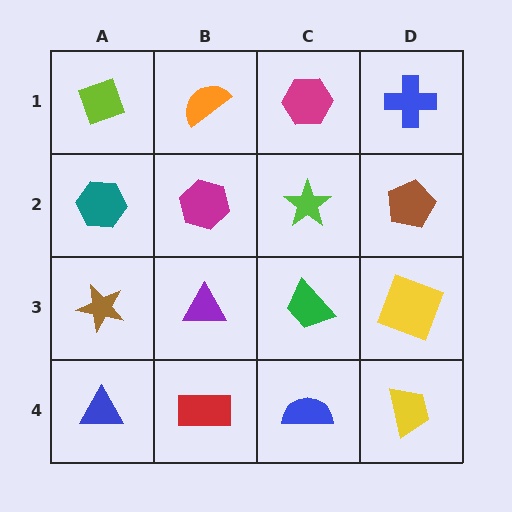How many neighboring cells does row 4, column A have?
2.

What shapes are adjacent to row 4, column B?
A purple triangle (row 3, column B), a blue triangle (row 4, column A), a blue semicircle (row 4, column C).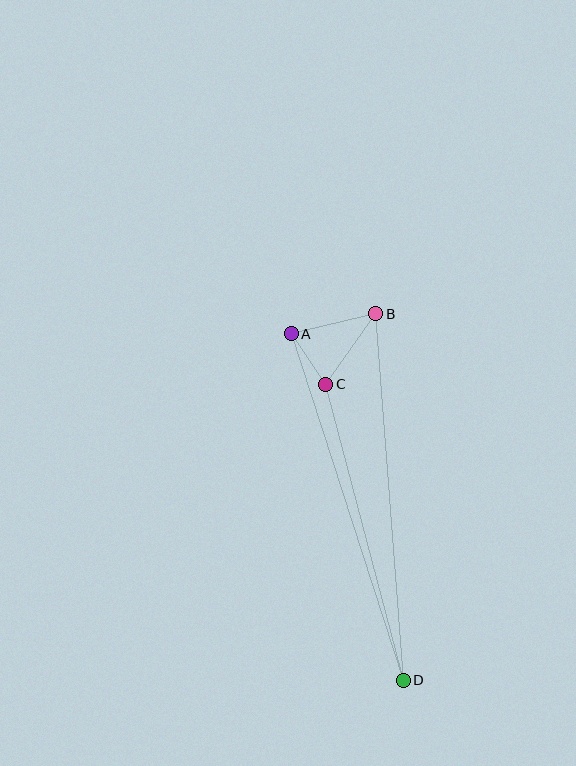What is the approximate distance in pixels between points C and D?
The distance between C and D is approximately 306 pixels.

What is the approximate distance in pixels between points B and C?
The distance between B and C is approximately 87 pixels.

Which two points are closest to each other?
Points A and C are closest to each other.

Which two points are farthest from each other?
Points B and D are farthest from each other.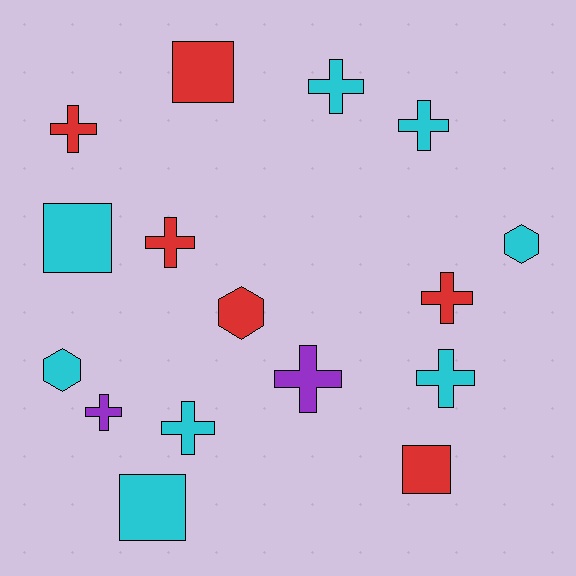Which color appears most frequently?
Cyan, with 8 objects.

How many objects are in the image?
There are 16 objects.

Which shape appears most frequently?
Cross, with 9 objects.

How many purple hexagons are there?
There are no purple hexagons.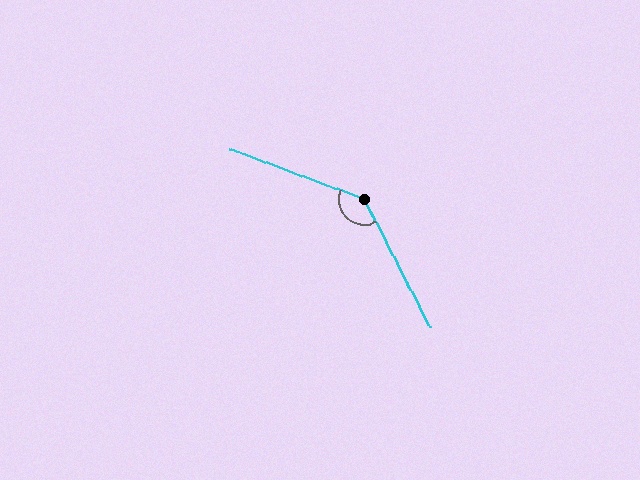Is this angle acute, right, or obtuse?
It is obtuse.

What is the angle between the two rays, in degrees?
Approximately 138 degrees.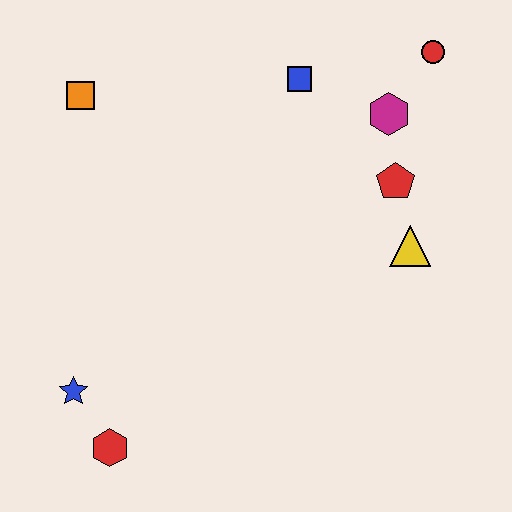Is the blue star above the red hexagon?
Yes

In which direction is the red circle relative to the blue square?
The red circle is to the right of the blue square.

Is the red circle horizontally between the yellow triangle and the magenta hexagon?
No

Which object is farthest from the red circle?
The red hexagon is farthest from the red circle.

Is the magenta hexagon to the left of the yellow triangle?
Yes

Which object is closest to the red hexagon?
The blue star is closest to the red hexagon.